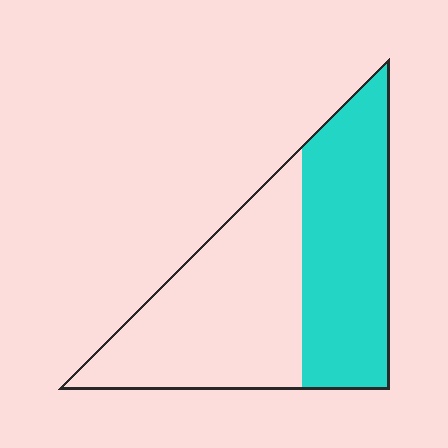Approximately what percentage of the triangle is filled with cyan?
Approximately 45%.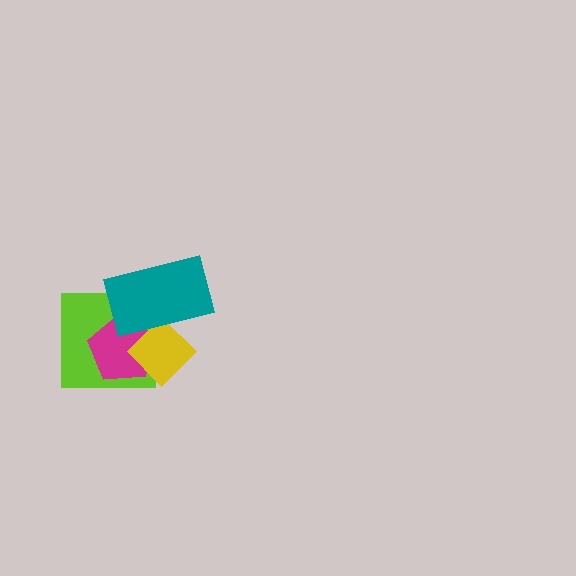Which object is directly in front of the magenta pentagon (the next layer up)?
The yellow diamond is directly in front of the magenta pentagon.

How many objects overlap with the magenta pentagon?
3 objects overlap with the magenta pentagon.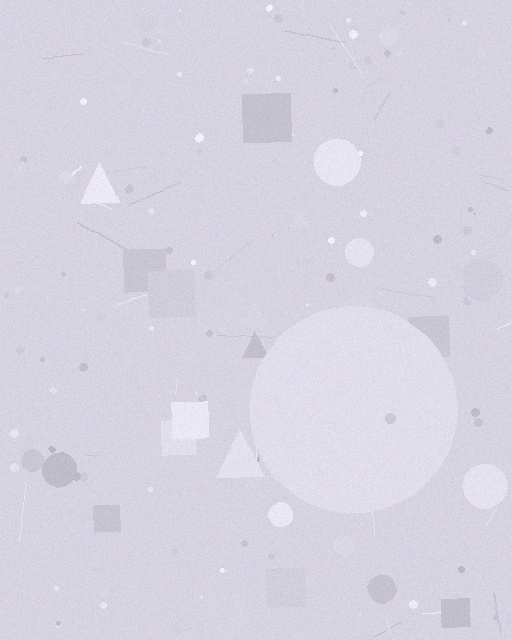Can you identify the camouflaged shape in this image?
The camouflaged shape is a circle.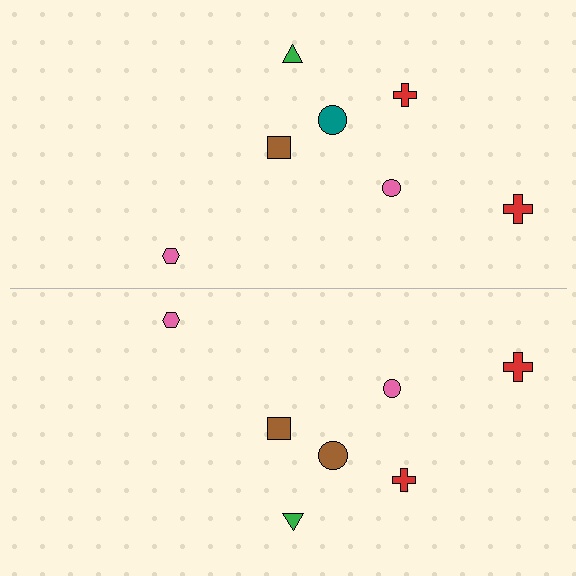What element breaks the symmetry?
The brown circle on the bottom side breaks the symmetry — its mirror counterpart is teal.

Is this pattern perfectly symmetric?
No, the pattern is not perfectly symmetric. The brown circle on the bottom side breaks the symmetry — its mirror counterpart is teal.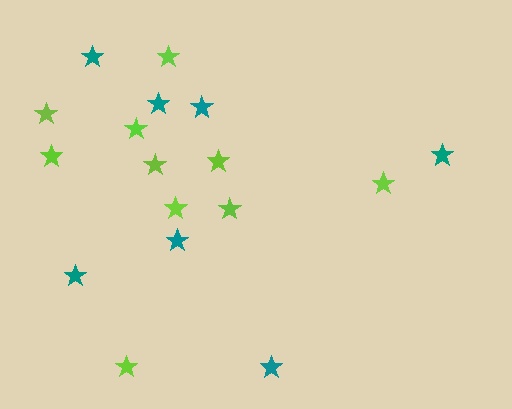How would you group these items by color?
There are 2 groups: one group of teal stars (7) and one group of lime stars (10).